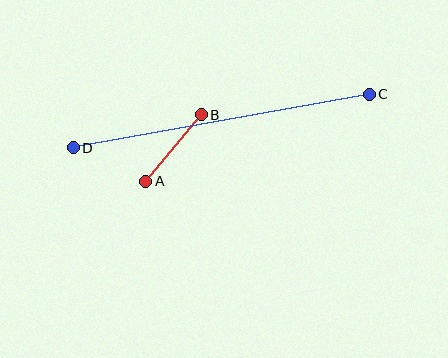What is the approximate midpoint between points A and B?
The midpoint is at approximately (174, 148) pixels.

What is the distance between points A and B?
The distance is approximately 87 pixels.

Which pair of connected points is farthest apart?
Points C and D are farthest apart.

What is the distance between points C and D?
The distance is approximately 301 pixels.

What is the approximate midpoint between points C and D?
The midpoint is at approximately (221, 121) pixels.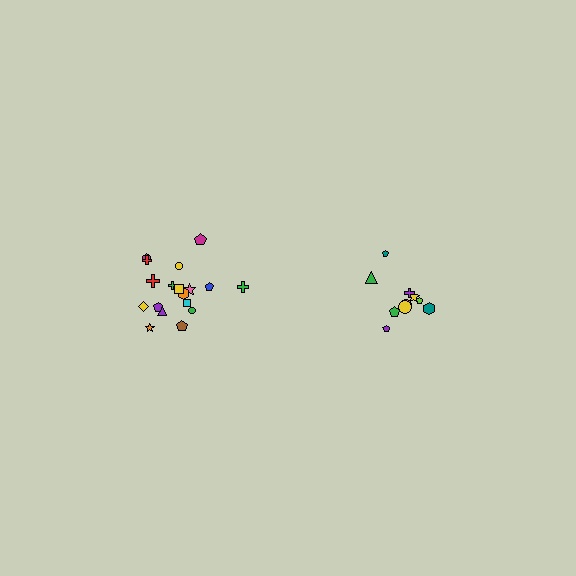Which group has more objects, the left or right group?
The left group.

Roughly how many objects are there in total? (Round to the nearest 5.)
Roughly 30 objects in total.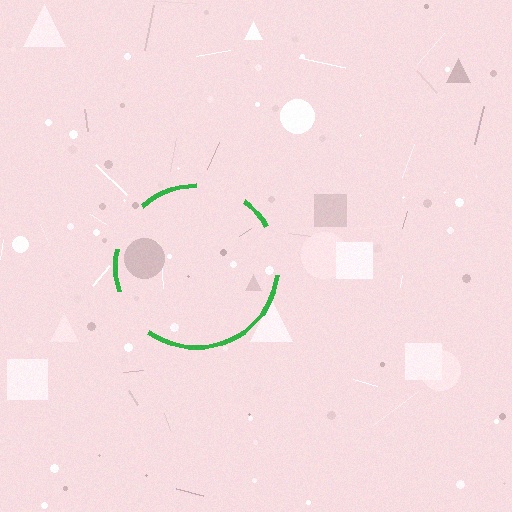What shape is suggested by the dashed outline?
The dashed outline suggests a circle.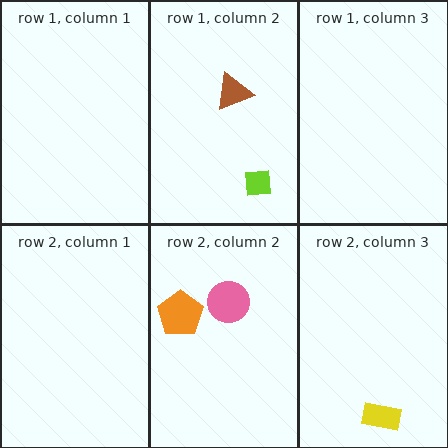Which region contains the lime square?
The row 1, column 2 region.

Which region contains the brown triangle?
The row 1, column 2 region.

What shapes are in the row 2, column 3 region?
The yellow rectangle.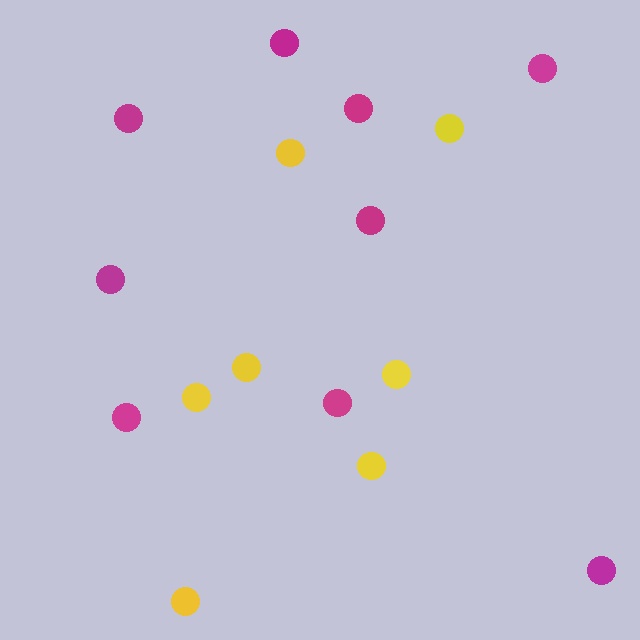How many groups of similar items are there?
There are 2 groups: one group of yellow circles (7) and one group of magenta circles (9).